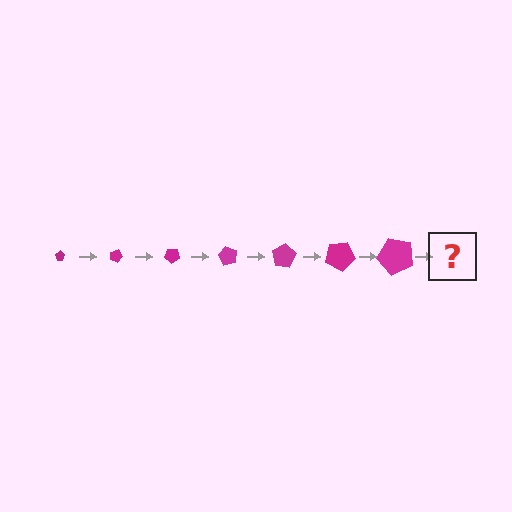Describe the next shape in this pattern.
It should be a pentagon, larger than the previous one and rotated 140 degrees from the start.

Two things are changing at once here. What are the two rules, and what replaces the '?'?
The two rules are that the pentagon grows larger each step and it rotates 20 degrees each step. The '?' should be a pentagon, larger than the previous one and rotated 140 degrees from the start.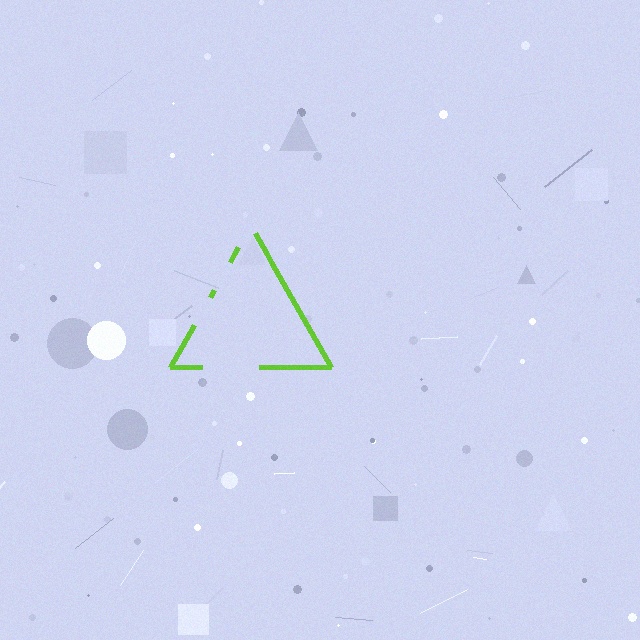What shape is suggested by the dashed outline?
The dashed outline suggests a triangle.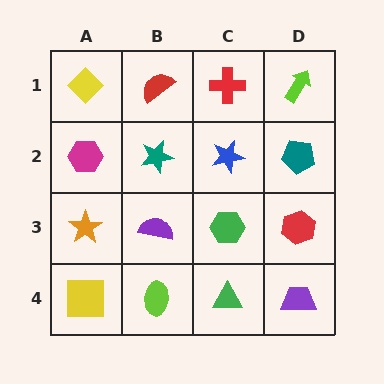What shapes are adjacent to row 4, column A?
An orange star (row 3, column A), a lime ellipse (row 4, column B).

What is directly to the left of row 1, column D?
A red cross.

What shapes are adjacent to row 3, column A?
A magenta hexagon (row 2, column A), a yellow square (row 4, column A), a purple semicircle (row 3, column B).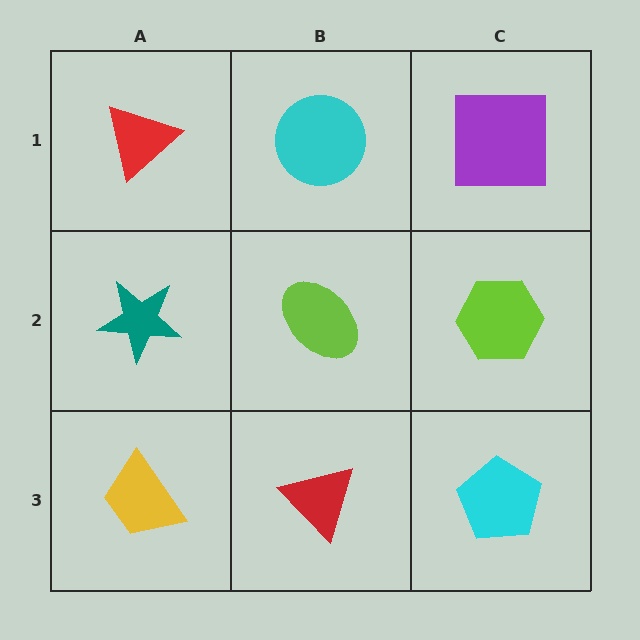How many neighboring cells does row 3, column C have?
2.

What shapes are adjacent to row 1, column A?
A teal star (row 2, column A), a cyan circle (row 1, column B).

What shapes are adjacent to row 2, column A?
A red triangle (row 1, column A), a yellow trapezoid (row 3, column A), a lime ellipse (row 2, column B).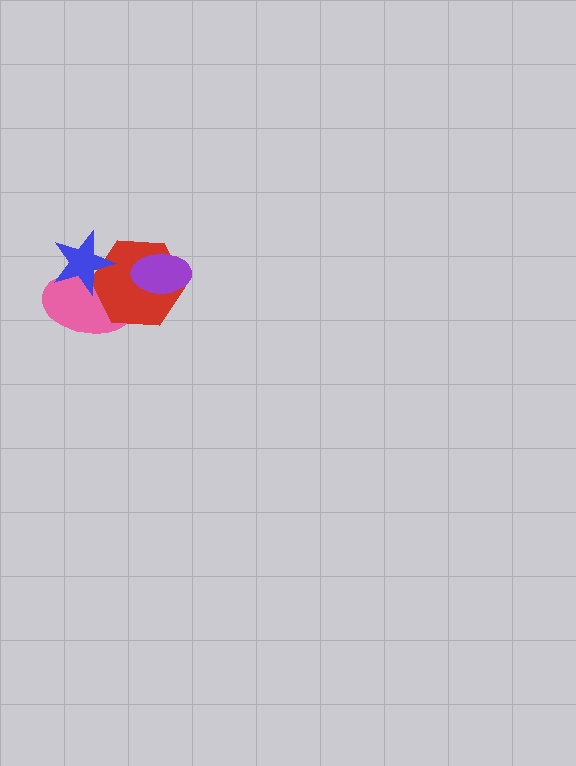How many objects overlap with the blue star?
2 objects overlap with the blue star.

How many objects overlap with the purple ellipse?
1 object overlaps with the purple ellipse.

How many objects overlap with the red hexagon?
3 objects overlap with the red hexagon.